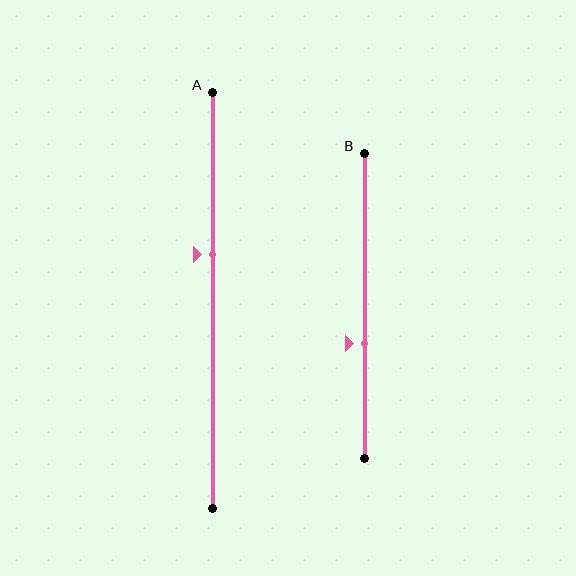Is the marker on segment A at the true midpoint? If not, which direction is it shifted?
No, the marker on segment A is shifted upward by about 11% of the segment length.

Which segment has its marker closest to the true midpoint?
Segment A has its marker closest to the true midpoint.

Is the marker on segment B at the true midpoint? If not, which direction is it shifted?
No, the marker on segment B is shifted downward by about 12% of the segment length.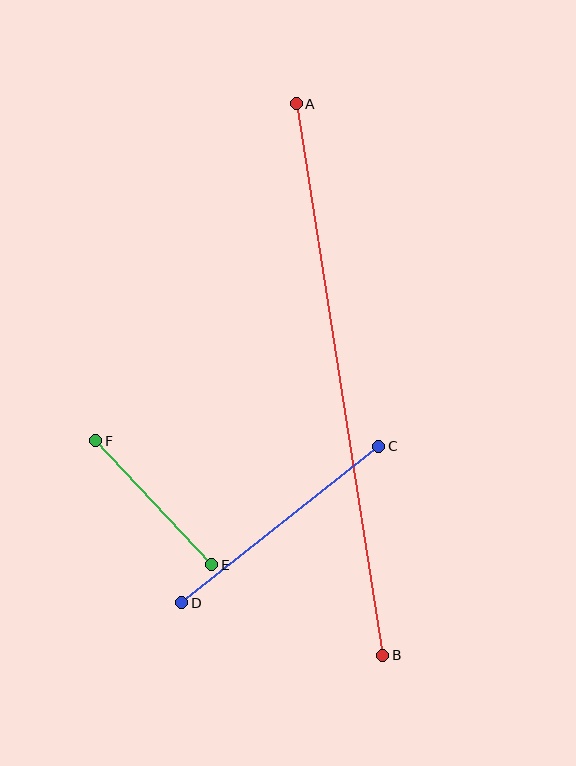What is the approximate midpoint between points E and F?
The midpoint is at approximately (154, 503) pixels.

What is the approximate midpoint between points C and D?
The midpoint is at approximately (280, 524) pixels.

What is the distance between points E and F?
The distance is approximately 169 pixels.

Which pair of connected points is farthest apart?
Points A and B are farthest apart.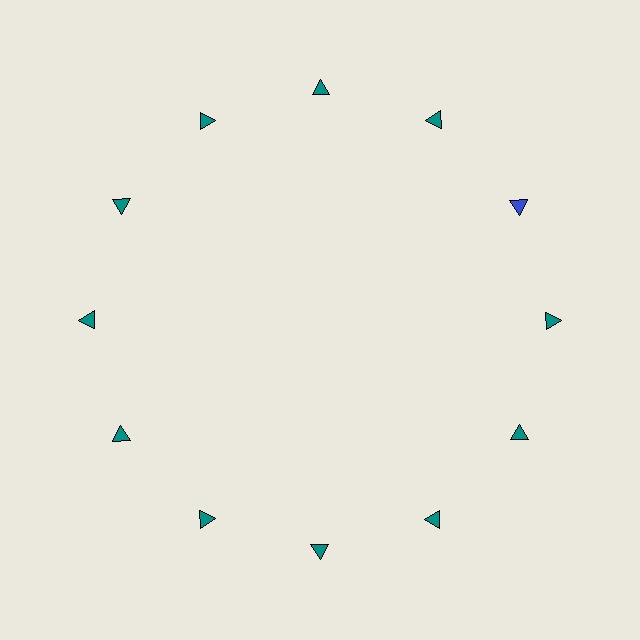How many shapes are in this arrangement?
There are 12 shapes arranged in a ring pattern.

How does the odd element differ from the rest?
It has a different color: blue instead of teal.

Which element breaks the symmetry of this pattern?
The blue triangle at roughly the 2 o'clock position breaks the symmetry. All other shapes are teal triangles.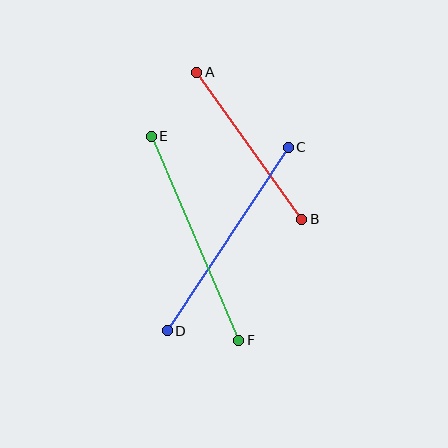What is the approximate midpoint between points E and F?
The midpoint is at approximately (195, 238) pixels.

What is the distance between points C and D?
The distance is approximately 220 pixels.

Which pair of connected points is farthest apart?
Points E and F are farthest apart.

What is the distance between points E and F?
The distance is approximately 222 pixels.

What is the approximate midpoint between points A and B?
The midpoint is at approximately (249, 146) pixels.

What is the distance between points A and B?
The distance is approximately 181 pixels.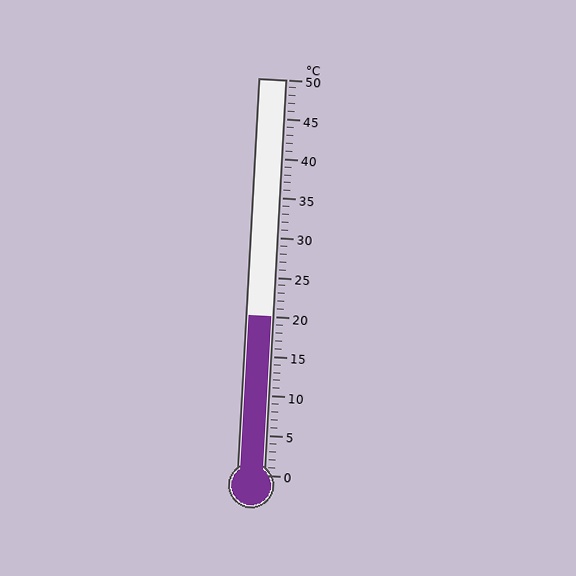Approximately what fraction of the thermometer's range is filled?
The thermometer is filled to approximately 40% of its range.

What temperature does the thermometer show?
The thermometer shows approximately 20°C.